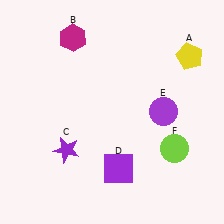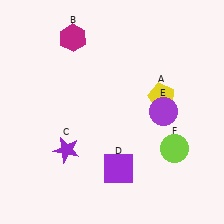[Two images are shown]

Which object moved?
The yellow pentagon (A) moved down.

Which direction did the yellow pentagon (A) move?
The yellow pentagon (A) moved down.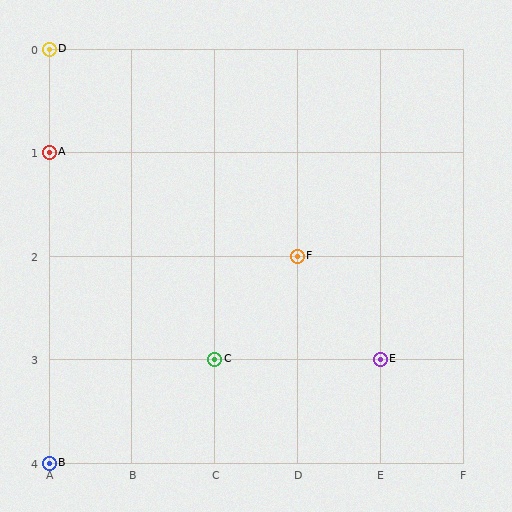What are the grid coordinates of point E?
Point E is at grid coordinates (E, 3).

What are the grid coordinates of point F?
Point F is at grid coordinates (D, 2).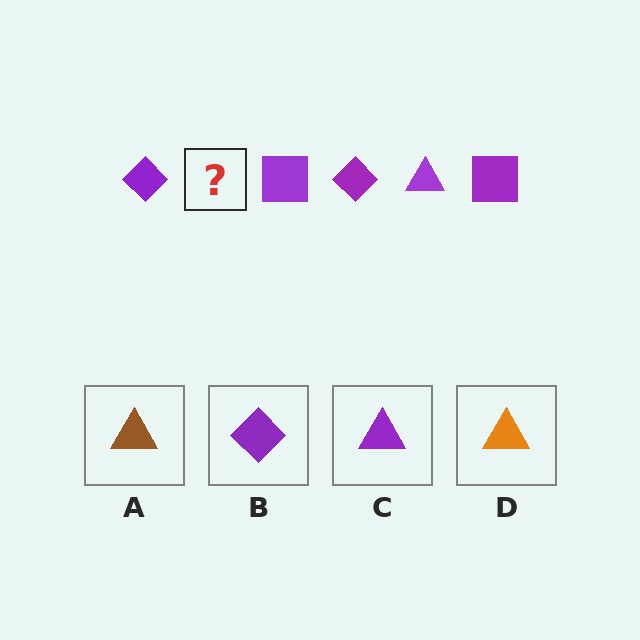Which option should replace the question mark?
Option C.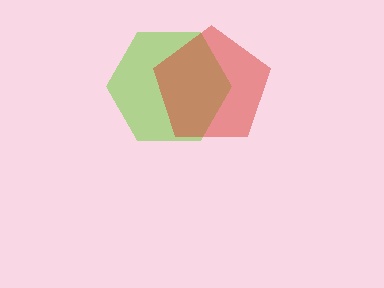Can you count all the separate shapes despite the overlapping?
Yes, there are 2 separate shapes.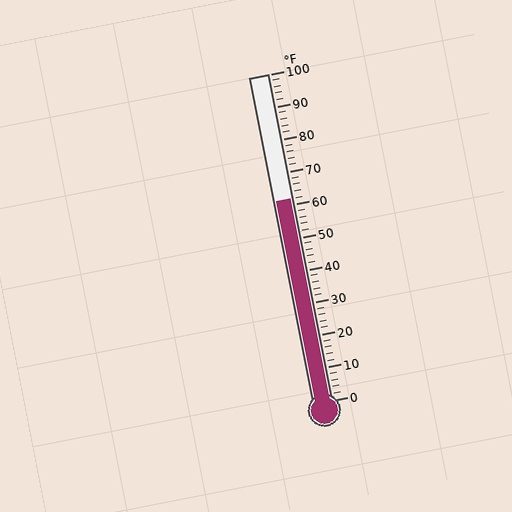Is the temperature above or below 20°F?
The temperature is above 20°F.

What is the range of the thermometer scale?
The thermometer scale ranges from 0°F to 100°F.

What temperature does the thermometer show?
The thermometer shows approximately 62°F.